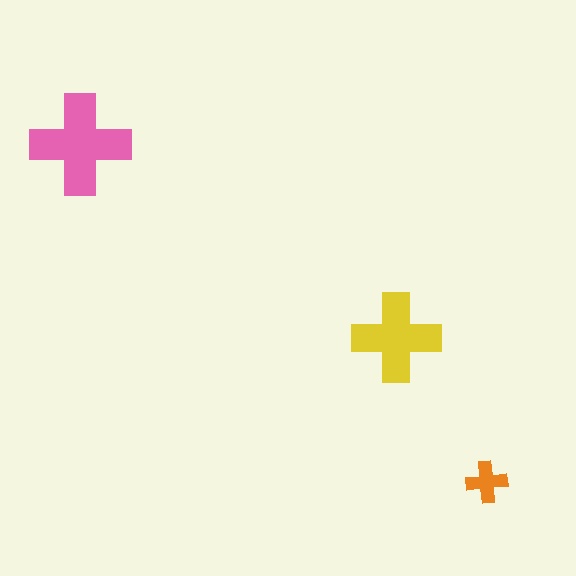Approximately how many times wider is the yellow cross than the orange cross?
About 2 times wider.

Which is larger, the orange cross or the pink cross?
The pink one.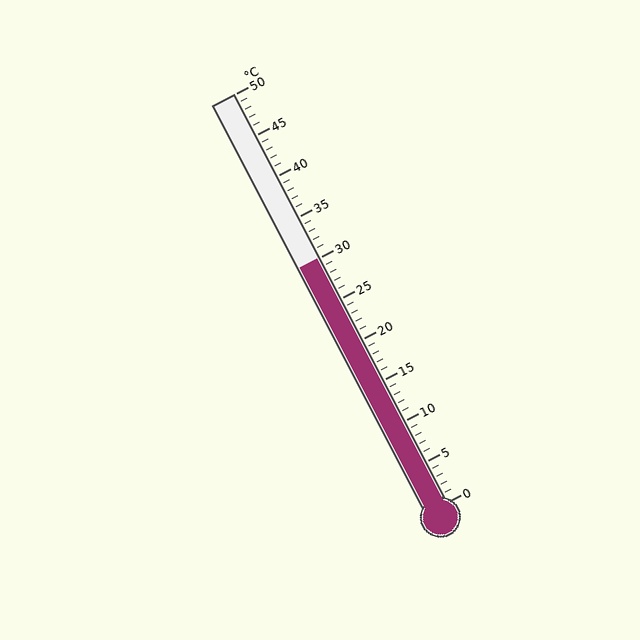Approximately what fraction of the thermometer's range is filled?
The thermometer is filled to approximately 60% of its range.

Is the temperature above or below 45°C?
The temperature is below 45°C.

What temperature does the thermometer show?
The thermometer shows approximately 30°C.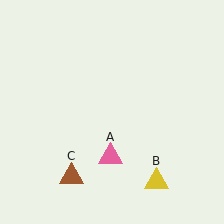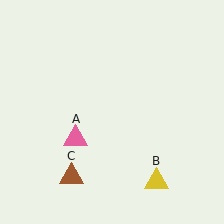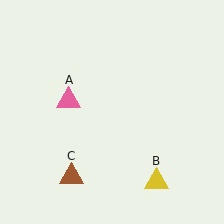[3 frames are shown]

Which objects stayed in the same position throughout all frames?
Yellow triangle (object B) and brown triangle (object C) remained stationary.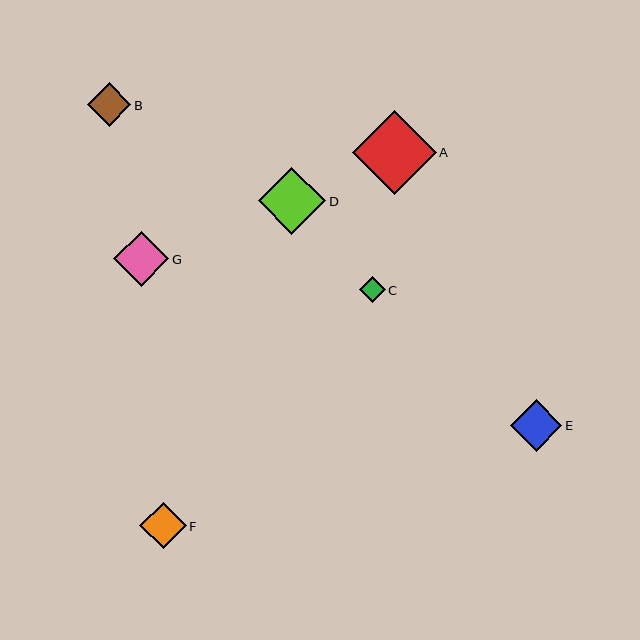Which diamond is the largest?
Diamond A is the largest with a size of approximately 84 pixels.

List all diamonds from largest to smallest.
From largest to smallest: A, D, G, E, F, B, C.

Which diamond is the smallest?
Diamond C is the smallest with a size of approximately 26 pixels.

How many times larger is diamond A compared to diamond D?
Diamond A is approximately 1.3 times the size of diamond D.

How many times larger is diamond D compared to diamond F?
Diamond D is approximately 1.4 times the size of diamond F.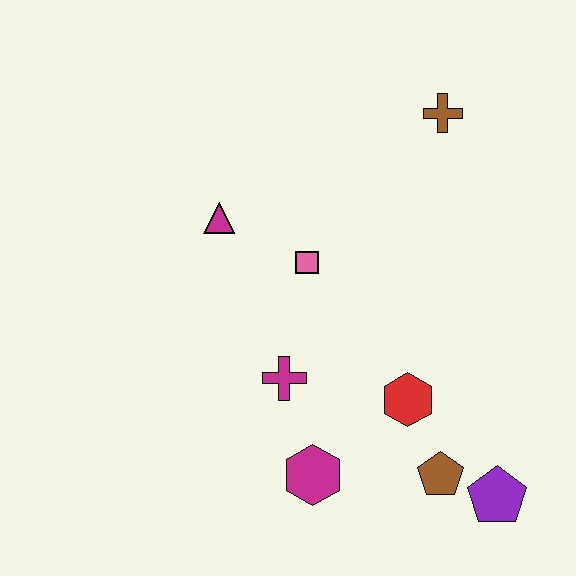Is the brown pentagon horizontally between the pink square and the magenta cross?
No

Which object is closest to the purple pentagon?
The brown pentagon is closest to the purple pentagon.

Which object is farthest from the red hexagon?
The brown cross is farthest from the red hexagon.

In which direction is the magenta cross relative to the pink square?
The magenta cross is below the pink square.